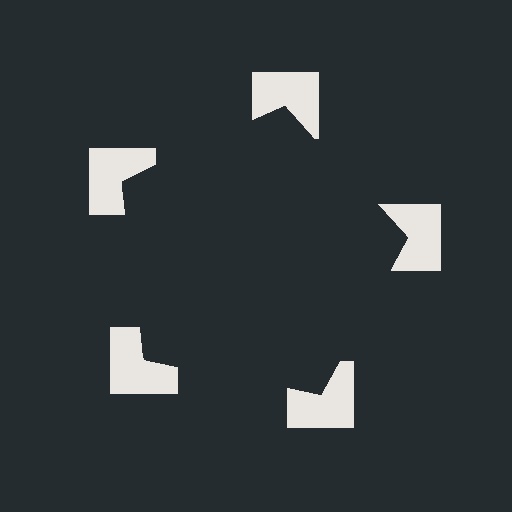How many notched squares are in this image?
There are 5 — one at each vertex of the illusory pentagon.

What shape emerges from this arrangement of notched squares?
An illusory pentagon — its edges are inferred from the aligned wedge cuts in the notched squares, not physically drawn.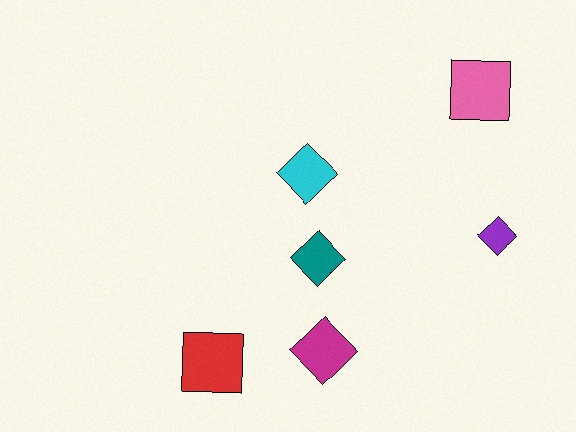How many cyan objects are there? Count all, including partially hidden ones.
There is 1 cyan object.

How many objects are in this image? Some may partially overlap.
There are 6 objects.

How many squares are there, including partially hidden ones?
There are 2 squares.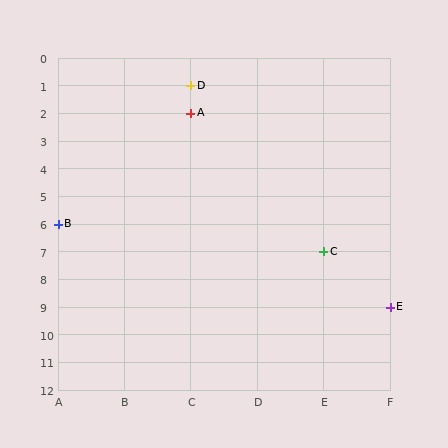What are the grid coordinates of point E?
Point E is at grid coordinates (F, 9).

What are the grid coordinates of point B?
Point B is at grid coordinates (A, 6).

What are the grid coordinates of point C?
Point C is at grid coordinates (E, 7).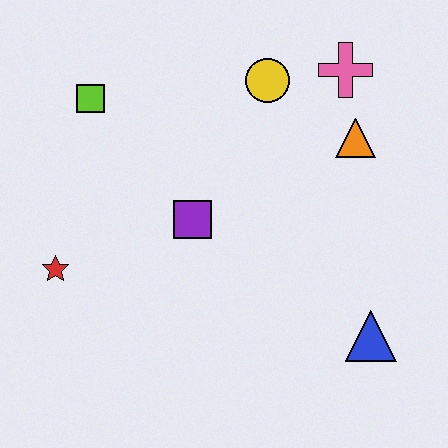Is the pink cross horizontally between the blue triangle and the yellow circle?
Yes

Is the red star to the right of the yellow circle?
No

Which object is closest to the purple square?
The red star is closest to the purple square.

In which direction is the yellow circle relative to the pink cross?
The yellow circle is to the left of the pink cross.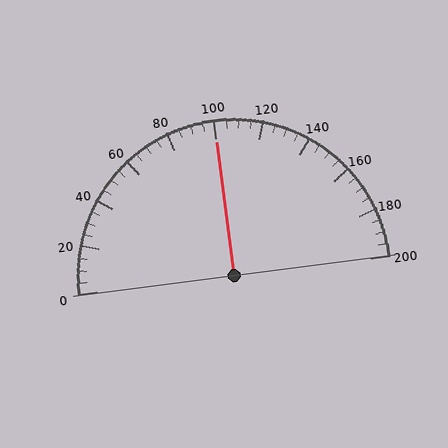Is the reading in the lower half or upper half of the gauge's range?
The reading is in the upper half of the range (0 to 200).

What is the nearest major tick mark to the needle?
The nearest major tick mark is 100.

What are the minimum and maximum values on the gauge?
The gauge ranges from 0 to 200.